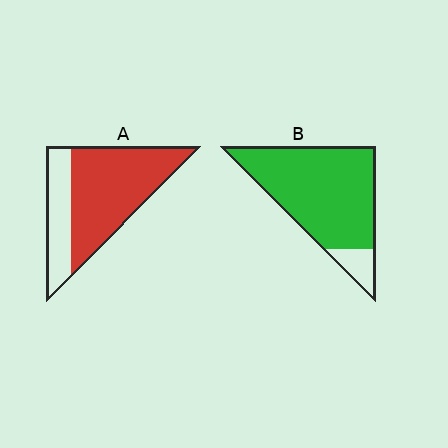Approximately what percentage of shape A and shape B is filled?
A is approximately 70% and B is approximately 90%.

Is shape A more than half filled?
Yes.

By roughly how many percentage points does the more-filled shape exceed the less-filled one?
By roughly 20 percentage points (B over A).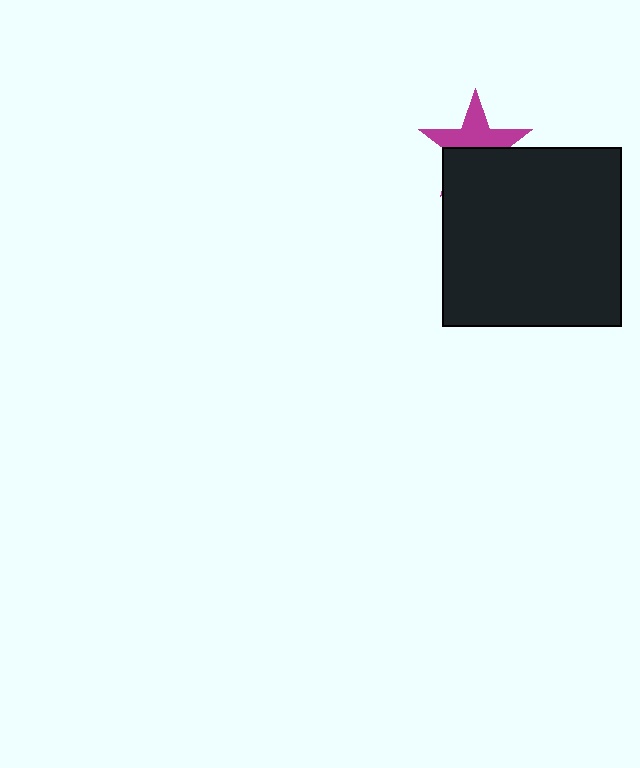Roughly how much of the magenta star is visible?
About half of it is visible (roughly 52%).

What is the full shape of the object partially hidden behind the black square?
The partially hidden object is a magenta star.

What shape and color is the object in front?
The object in front is a black square.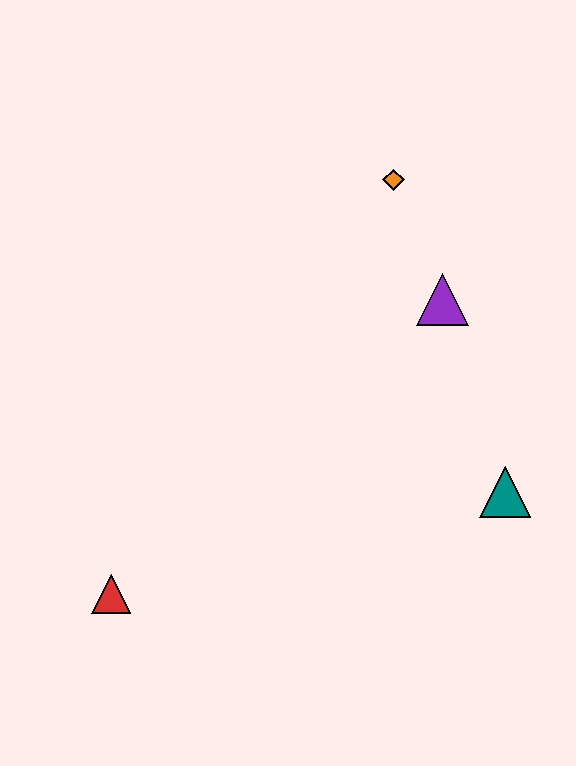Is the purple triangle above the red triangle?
Yes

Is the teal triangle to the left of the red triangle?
No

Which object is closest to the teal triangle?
The purple triangle is closest to the teal triangle.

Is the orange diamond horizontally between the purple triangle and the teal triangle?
No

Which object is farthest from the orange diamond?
The red triangle is farthest from the orange diamond.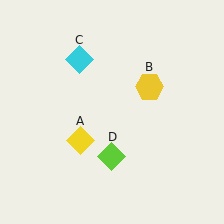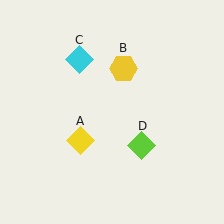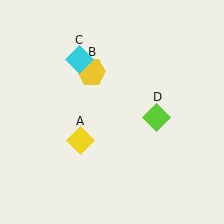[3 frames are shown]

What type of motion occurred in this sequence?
The yellow hexagon (object B), lime diamond (object D) rotated counterclockwise around the center of the scene.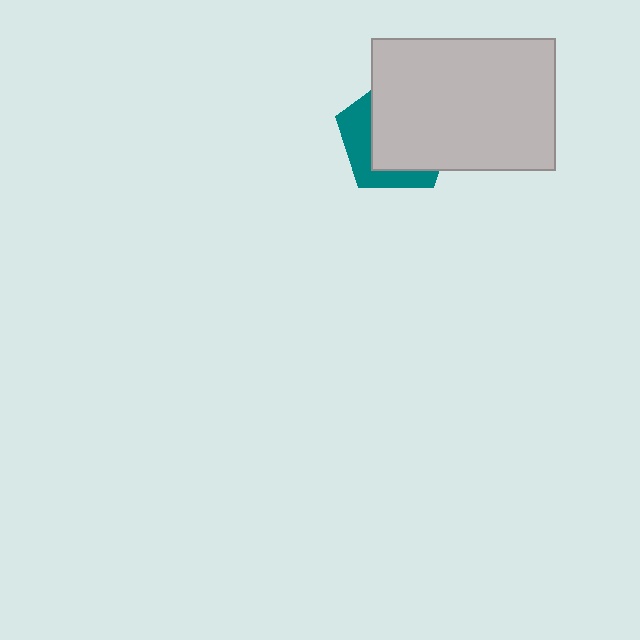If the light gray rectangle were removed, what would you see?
You would see the complete teal pentagon.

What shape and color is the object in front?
The object in front is a light gray rectangle.